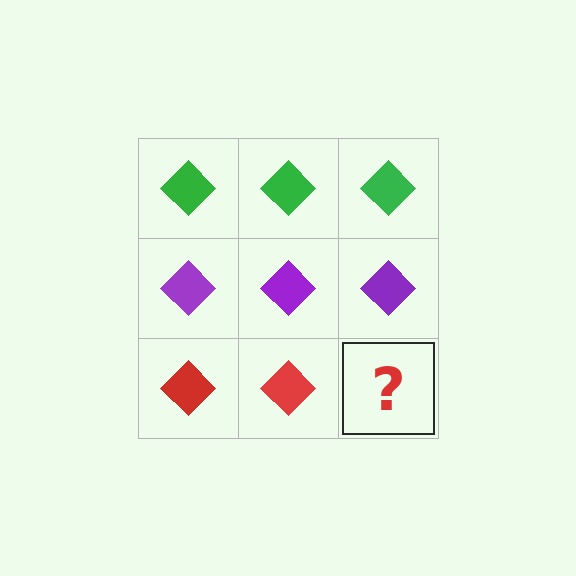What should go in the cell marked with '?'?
The missing cell should contain a red diamond.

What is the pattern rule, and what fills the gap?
The rule is that each row has a consistent color. The gap should be filled with a red diamond.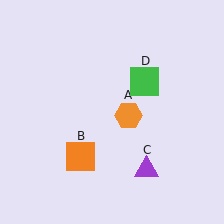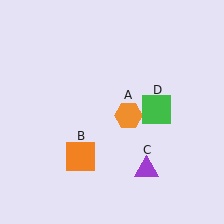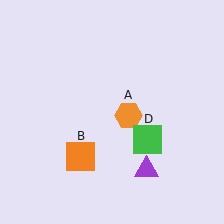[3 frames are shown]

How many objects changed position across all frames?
1 object changed position: green square (object D).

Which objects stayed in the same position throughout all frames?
Orange hexagon (object A) and orange square (object B) and purple triangle (object C) remained stationary.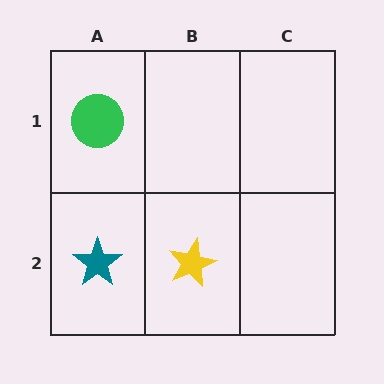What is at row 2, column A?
A teal star.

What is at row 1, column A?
A green circle.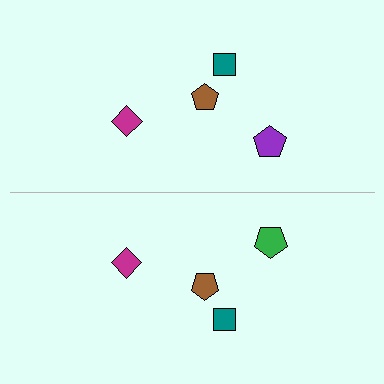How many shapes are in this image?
There are 8 shapes in this image.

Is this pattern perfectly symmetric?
No, the pattern is not perfectly symmetric. The green pentagon on the bottom side breaks the symmetry — its mirror counterpart is purple.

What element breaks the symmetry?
The green pentagon on the bottom side breaks the symmetry — its mirror counterpart is purple.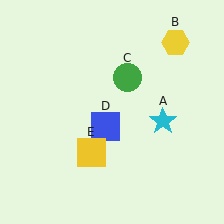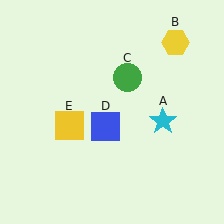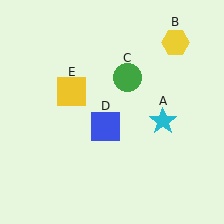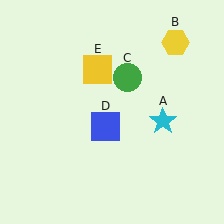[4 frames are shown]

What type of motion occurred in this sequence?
The yellow square (object E) rotated clockwise around the center of the scene.